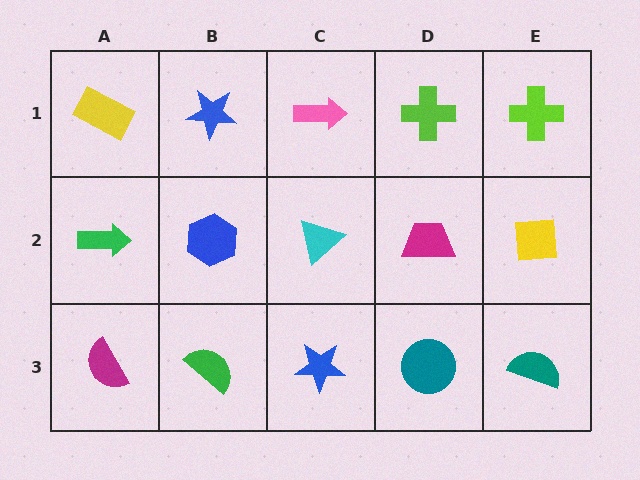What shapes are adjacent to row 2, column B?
A blue star (row 1, column B), a green semicircle (row 3, column B), a green arrow (row 2, column A), a cyan triangle (row 2, column C).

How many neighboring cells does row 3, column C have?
3.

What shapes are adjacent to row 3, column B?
A blue hexagon (row 2, column B), a magenta semicircle (row 3, column A), a blue star (row 3, column C).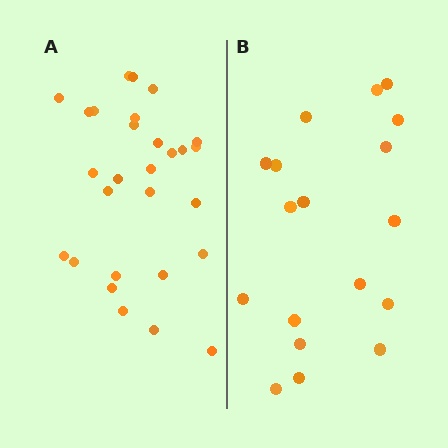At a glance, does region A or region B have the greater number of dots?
Region A (the left region) has more dots.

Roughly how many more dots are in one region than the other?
Region A has roughly 10 or so more dots than region B.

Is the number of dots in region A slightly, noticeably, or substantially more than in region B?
Region A has substantially more. The ratio is roughly 1.6 to 1.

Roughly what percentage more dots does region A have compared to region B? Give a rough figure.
About 55% more.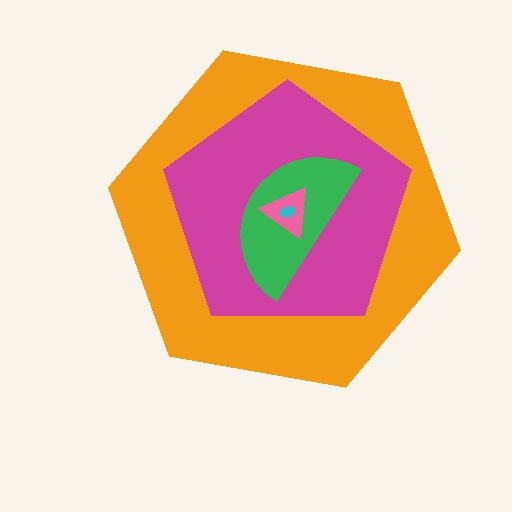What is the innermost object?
The cyan ellipse.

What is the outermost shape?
The orange hexagon.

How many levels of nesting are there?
5.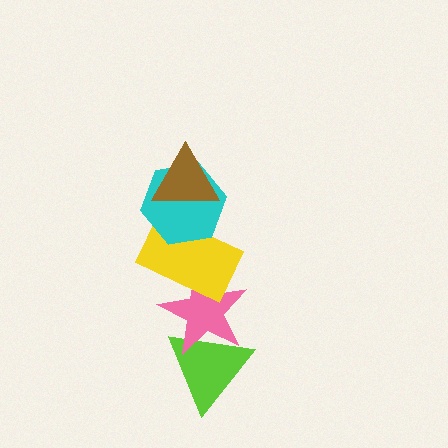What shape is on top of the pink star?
The yellow rectangle is on top of the pink star.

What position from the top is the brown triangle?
The brown triangle is 1st from the top.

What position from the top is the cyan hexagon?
The cyan hexagon is 2nd from the top.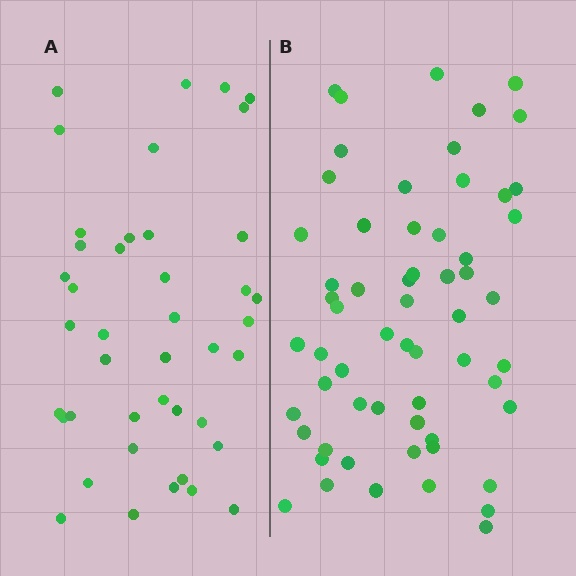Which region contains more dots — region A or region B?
Region B (the right region) has more dots.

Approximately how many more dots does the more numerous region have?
Region B has approximately 20 more dots than region A.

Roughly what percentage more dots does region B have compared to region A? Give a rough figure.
About 45% more.